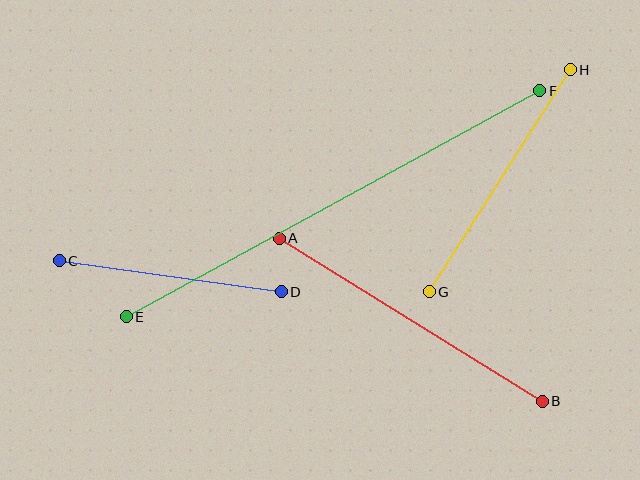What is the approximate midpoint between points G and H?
The midpoint is at approximately (500, 181) pixels.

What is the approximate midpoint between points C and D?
The midpoint is at approximately (170, 276) pixels.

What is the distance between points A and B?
The distance is approximately 309 pixels.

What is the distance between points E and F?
The distance is approximately 471 pixels.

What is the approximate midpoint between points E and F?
The midpoint is at approximately (333, 204) pixels.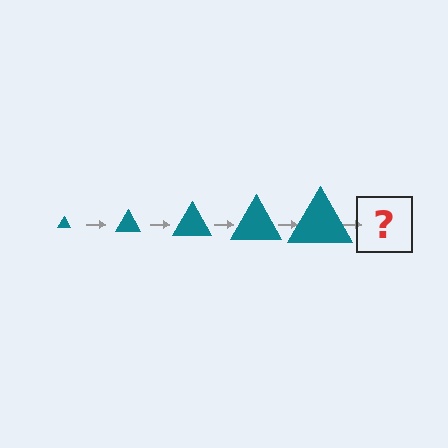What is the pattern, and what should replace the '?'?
The pattern is that the triangle gets progressively larger each step. The '?' should be a teal triangle, larger than the previous one.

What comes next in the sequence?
The next element should be a teal triangle, larger than the previous one.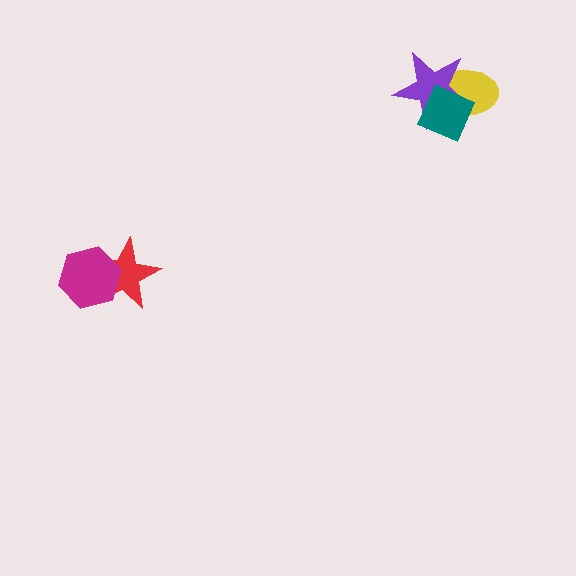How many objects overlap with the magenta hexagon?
1 object overlaps with the magenta hexagon.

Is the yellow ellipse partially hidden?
Yes, it is partially covered by another shape.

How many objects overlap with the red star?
1 object overlaps with the red star.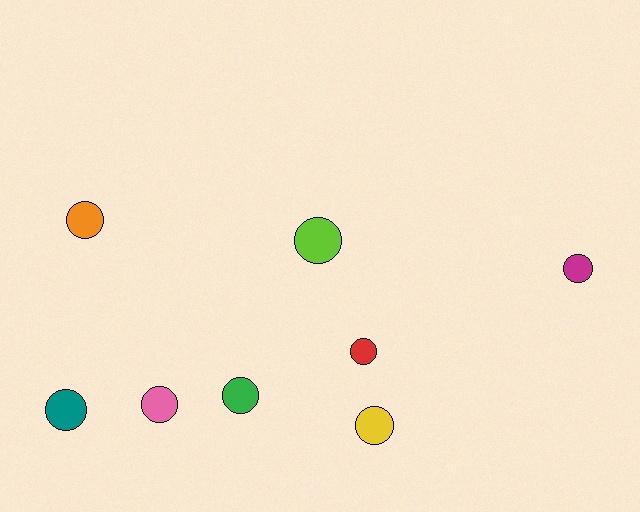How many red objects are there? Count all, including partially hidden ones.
There is 1 red object.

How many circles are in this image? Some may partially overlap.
There are 8 circles.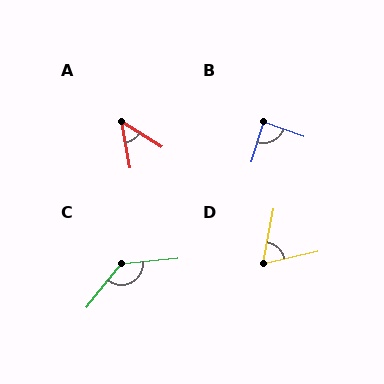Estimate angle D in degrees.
Approximately 66 degrees.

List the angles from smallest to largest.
A (47°), D (66°), B (87°), C (134°).